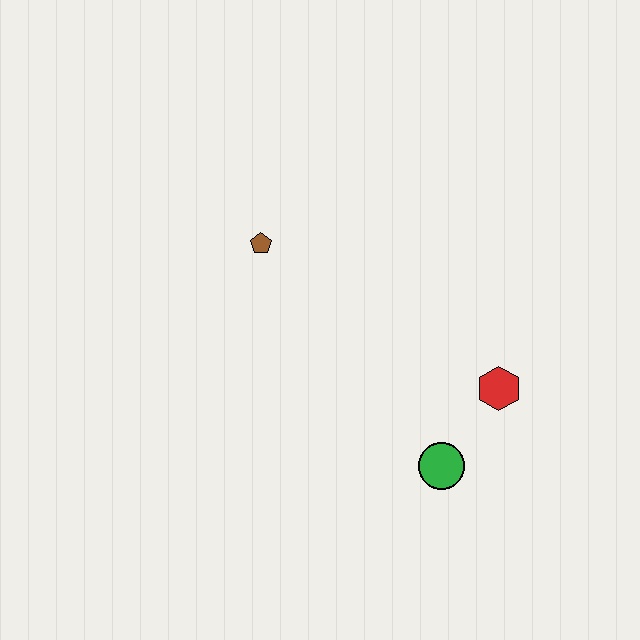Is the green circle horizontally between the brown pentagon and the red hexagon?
Yes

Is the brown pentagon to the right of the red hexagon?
No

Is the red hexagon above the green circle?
Yes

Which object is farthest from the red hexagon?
The brown pentagon is farthest from the red hexagon.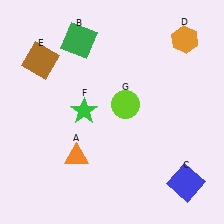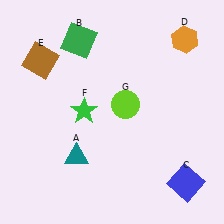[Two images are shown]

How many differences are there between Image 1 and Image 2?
There is 1 difference between the two images.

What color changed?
The triangle (A) changed from orange in Image 1 to teal in Image 2.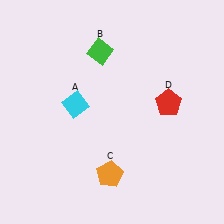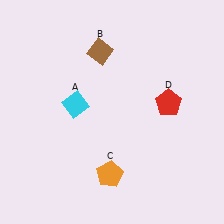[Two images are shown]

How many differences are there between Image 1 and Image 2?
There is 1 difference between the two images.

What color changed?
The diamond (B) changed from green in Image 1 to brown in Image 2.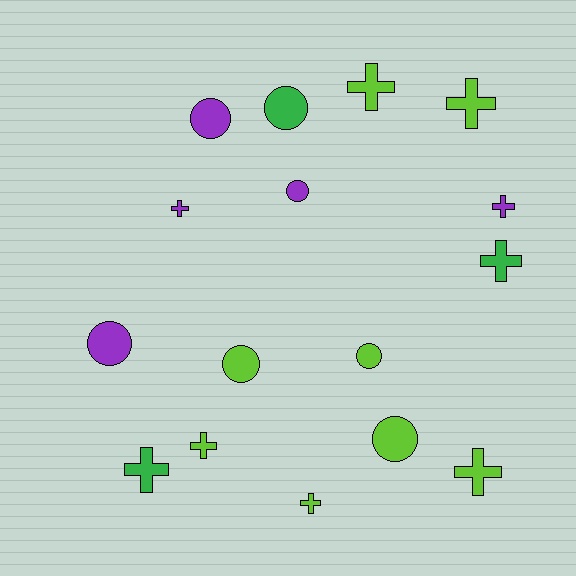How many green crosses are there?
There are 2 green crosses.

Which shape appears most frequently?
Cross, with 9 objects.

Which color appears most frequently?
Lime, with 8 objects.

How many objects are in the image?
There are 16 objects.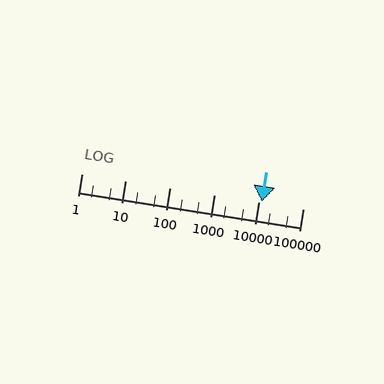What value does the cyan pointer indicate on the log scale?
The pointer indicates approximately 12000.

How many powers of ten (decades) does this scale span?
The scale spans 5 decades, from 1 to 100000.